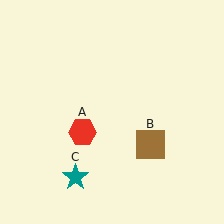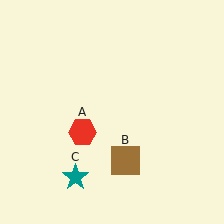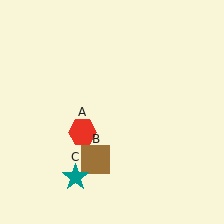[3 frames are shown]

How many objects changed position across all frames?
1 object changed position: brown square (object B).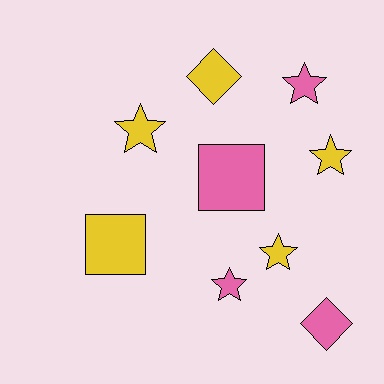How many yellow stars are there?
There are 3 yellow stars.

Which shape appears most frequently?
Star, with 5 objects.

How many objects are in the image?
There are 9 objects.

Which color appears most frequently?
Yellow, with 5 objects.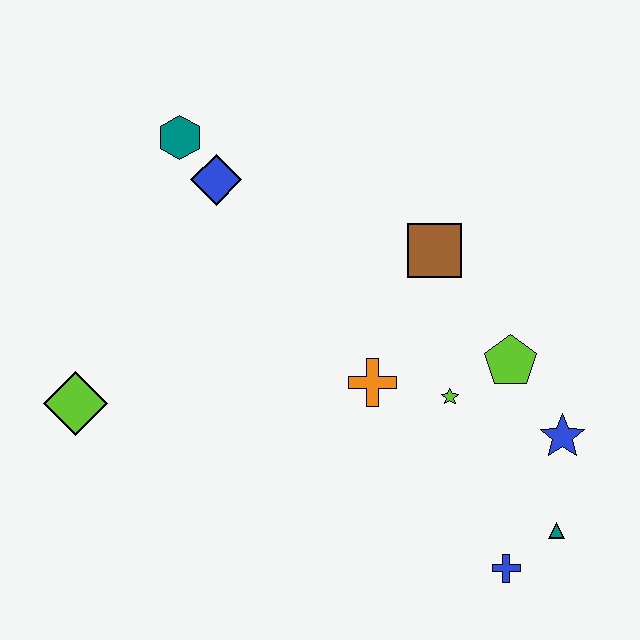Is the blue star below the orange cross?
Yes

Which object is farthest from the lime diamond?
The teal triangle is farthest from the lime diamond.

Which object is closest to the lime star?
The lime pentagon is closest to the lime star.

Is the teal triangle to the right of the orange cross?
Yes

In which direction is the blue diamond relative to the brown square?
The blue diamond is to the left of the brown square.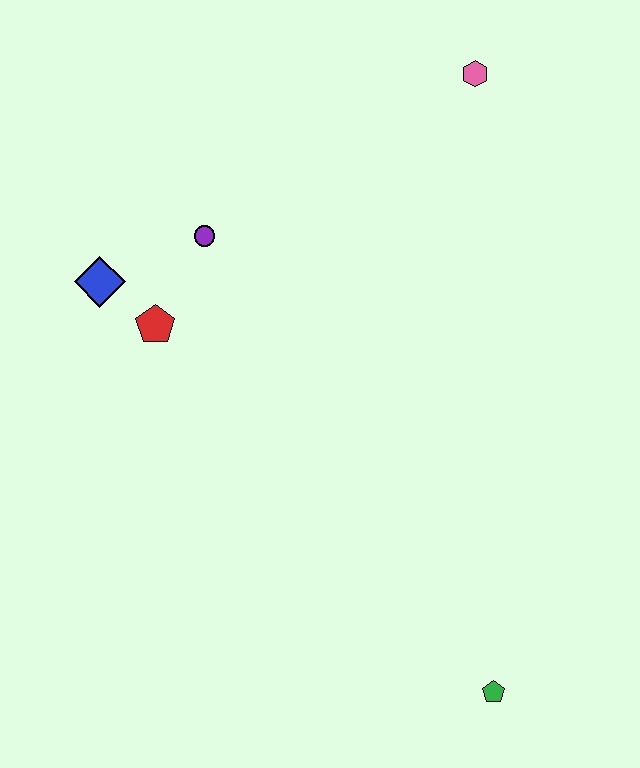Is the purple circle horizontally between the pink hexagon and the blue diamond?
Yes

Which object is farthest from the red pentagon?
The green pentagon is farthest from the red pentagon.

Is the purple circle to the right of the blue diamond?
Yes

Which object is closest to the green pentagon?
The red pentagon is closest to the green pentagon.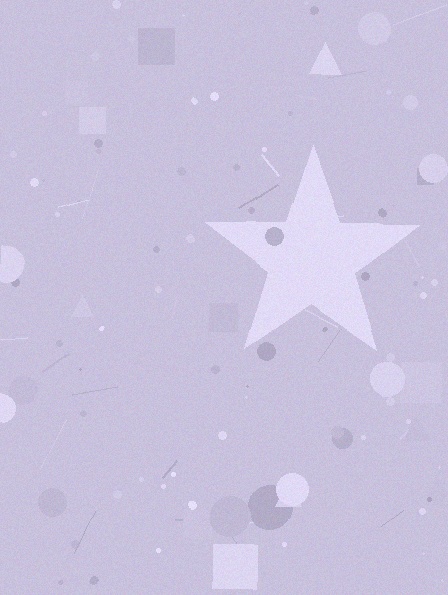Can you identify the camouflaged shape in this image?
The camouflaged shape is a star.